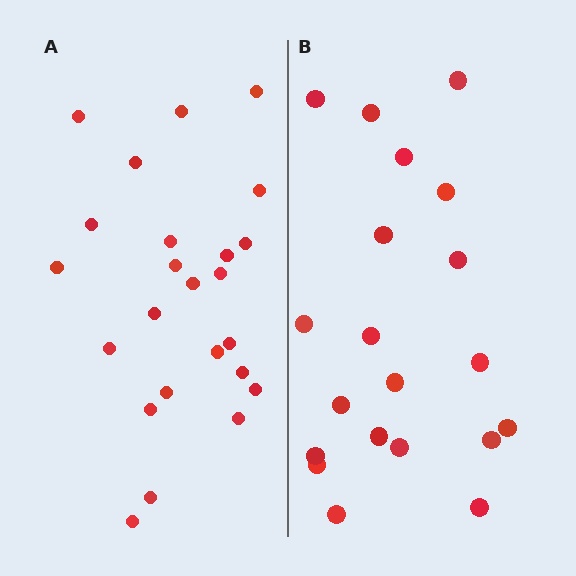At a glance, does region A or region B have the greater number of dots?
Region A (the left region) has more dots.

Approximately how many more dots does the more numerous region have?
Region A has about 4 more dots than region B.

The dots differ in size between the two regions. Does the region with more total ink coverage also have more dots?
No. Region B has more total ink coverage because its dots are larger, but region A actually contains more individual dots. Total area can be misleading — the number of items is what matters here.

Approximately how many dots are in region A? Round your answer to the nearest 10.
About 20 dots. (The exact count is 24, which rounds to 20.)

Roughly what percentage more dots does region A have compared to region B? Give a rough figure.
About 20% more.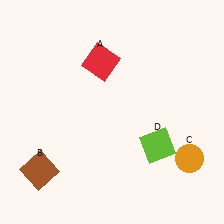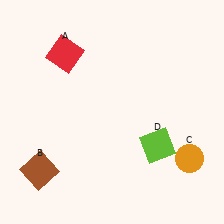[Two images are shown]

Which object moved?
The red square (A) moved left.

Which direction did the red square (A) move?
The red square (A) moved left.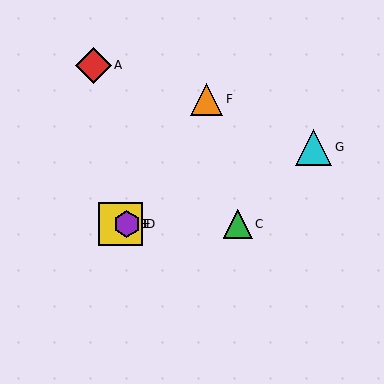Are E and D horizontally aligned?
Yes, both are at y≈224.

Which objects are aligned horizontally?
Objects B, C, D, E are aligned horizontally.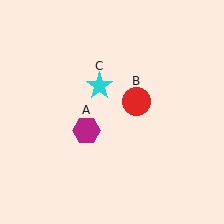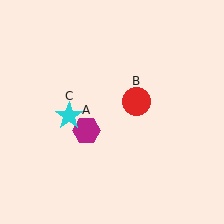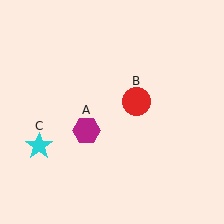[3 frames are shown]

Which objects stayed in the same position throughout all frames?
Magenta hexagon (object A) and red circle (object B) remained stationary.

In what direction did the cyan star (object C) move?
The cyan star (object C) moved down and to the left.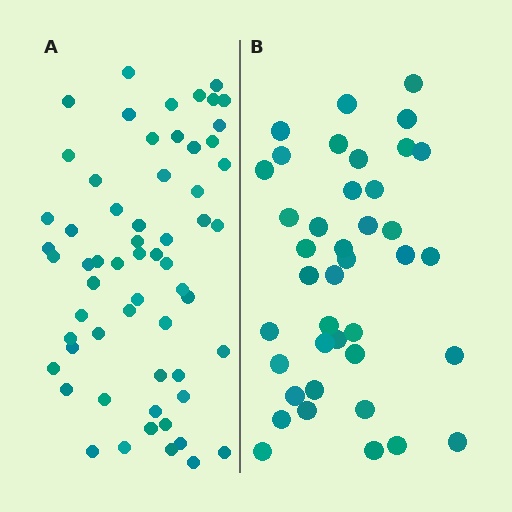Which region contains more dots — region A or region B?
Region A (the left region) has more dots.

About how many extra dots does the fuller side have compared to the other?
Region A has approximately 20 more dots than region B.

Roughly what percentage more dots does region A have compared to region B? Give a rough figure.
About 50% more.